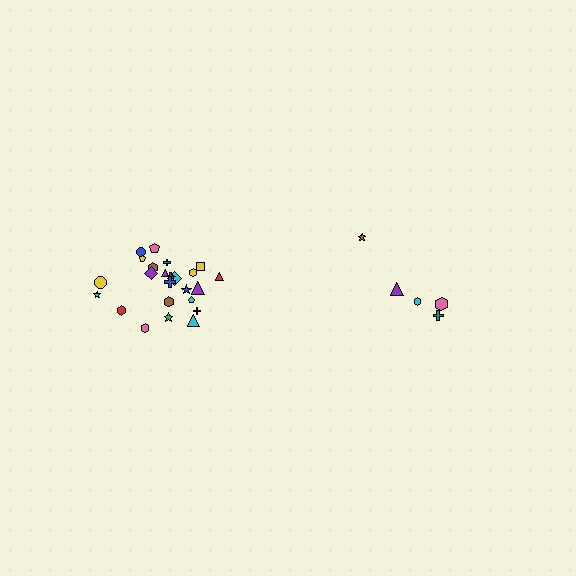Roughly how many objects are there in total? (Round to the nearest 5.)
Roughly 30 objects in total.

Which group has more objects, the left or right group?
The left group.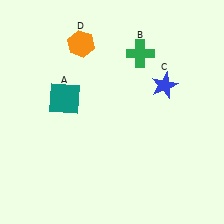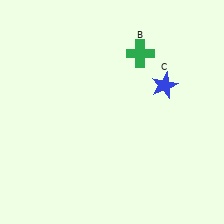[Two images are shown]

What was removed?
The orange hexagon (D), the teal square (A) were removed in Image 2.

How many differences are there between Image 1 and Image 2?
There are 2 differences between the two images.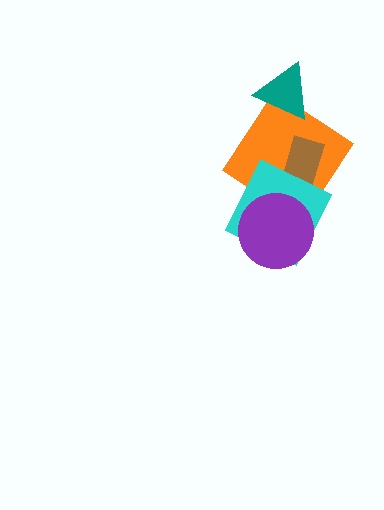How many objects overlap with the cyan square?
3 objects overlap with the cyan square.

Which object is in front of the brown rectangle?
The cyan square is in front of the brown rectangle.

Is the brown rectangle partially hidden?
Yes, it is partially covered by another shape.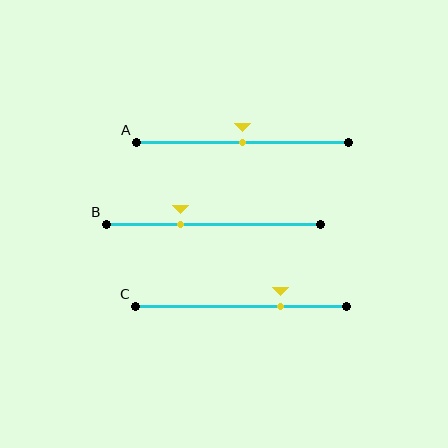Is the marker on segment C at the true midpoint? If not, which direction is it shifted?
No, the marker on segment C is shifted to the right by about 19% of the segment length.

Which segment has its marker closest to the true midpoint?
Segment A has its marker closest to the true midpoint.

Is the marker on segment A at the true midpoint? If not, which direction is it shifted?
Yes, the marker on segment A is at the true midpoint.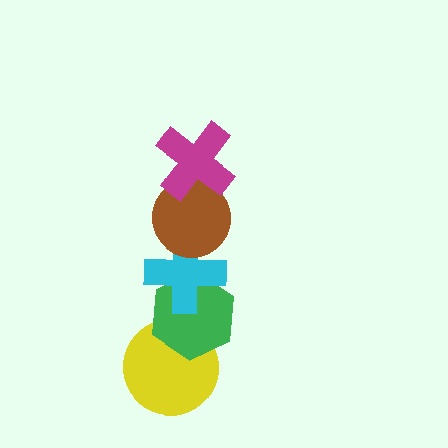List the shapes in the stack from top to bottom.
From top to bottom: the magenta cross, the brown circle, the cyan cross, the green hexagon, the yellow circle.